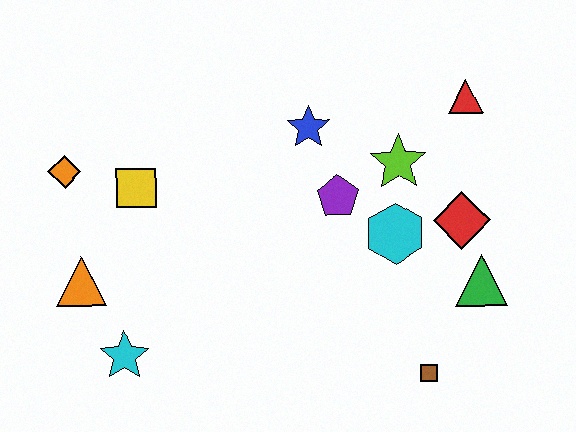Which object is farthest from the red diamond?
The orange diamond is farthest from the red diamond.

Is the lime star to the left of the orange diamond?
No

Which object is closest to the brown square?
The green triangle is closest to the brown square.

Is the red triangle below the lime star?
No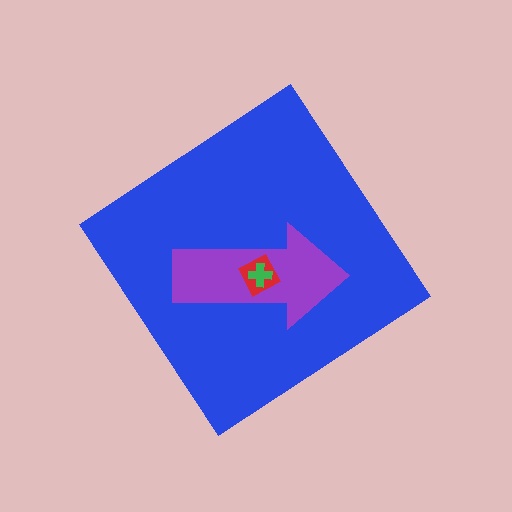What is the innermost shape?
The green cross.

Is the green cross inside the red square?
Yes.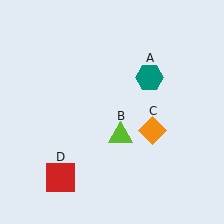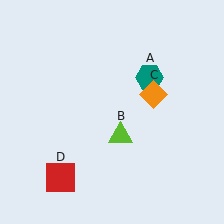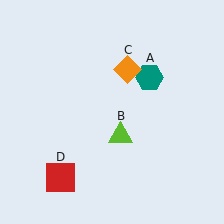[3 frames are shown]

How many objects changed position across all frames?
1 object changed position: orange diamond (object C).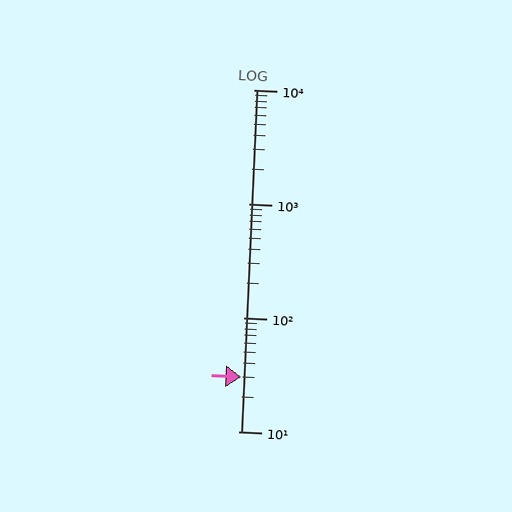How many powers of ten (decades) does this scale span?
The scale spans 3 decades, from 10 to 10000.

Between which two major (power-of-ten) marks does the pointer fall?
The pointer is between 10 and 100.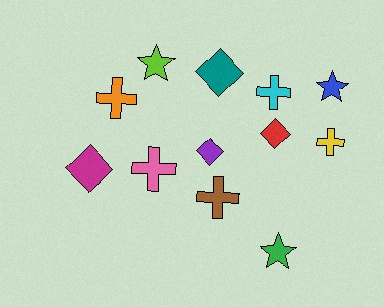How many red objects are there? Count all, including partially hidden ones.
There is 1 red object.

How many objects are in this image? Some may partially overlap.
There are 12 objects.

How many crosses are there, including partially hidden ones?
There are 5 crosses.